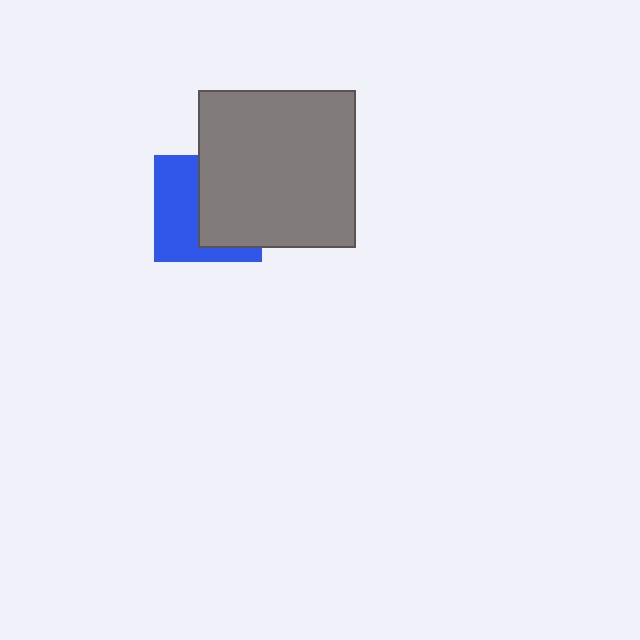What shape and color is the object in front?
The object in front is a gray square.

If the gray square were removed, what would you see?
You would see the complete blue square.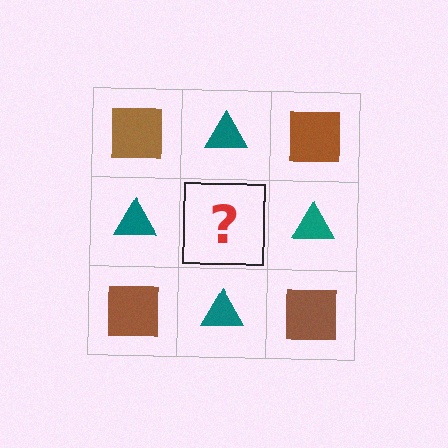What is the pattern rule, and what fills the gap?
The rule is that it alternates brown square and teal triangle in a checkerboard pattern. The gap should be filled with a brown square.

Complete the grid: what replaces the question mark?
The question mark should be replaced with a brown square.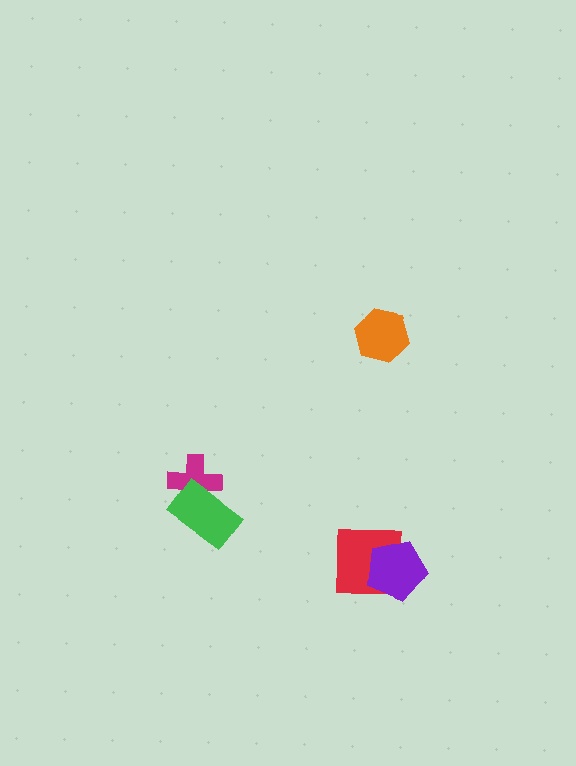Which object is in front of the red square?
The purple pentagon is in front of the red square.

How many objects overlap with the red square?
1 object overlaps with the red square.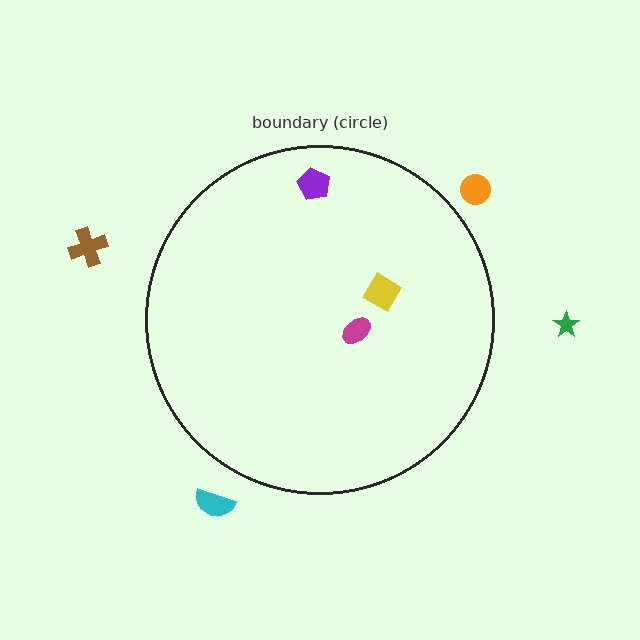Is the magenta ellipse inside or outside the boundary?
Inside.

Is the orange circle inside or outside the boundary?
Outside.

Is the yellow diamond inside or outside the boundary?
Inside.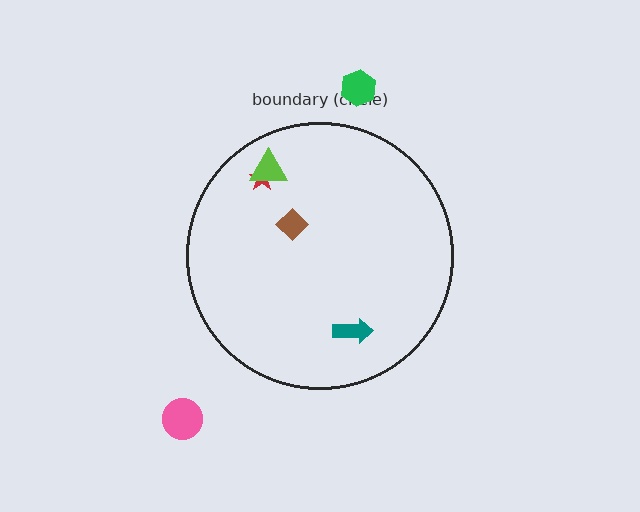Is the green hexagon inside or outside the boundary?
Outside.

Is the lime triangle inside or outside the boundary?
Inside.